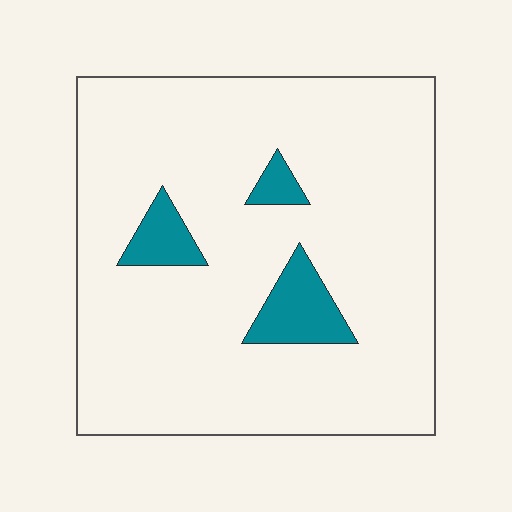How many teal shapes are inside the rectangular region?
3.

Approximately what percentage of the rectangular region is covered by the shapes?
Approximately 10%.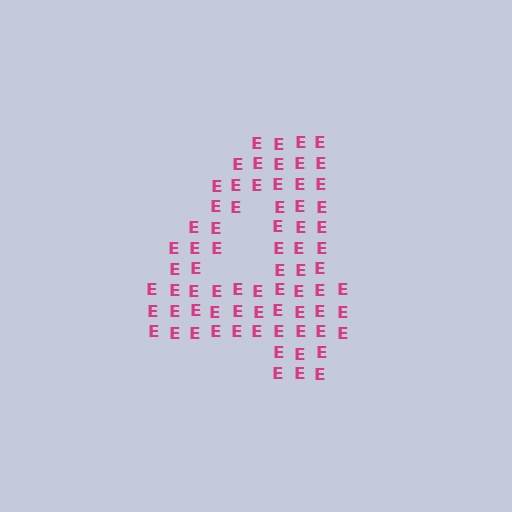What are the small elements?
The small elements are letter E's.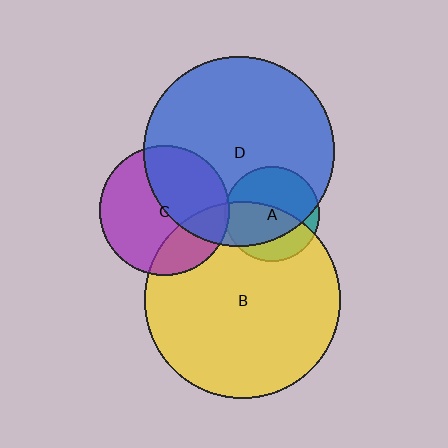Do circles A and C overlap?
Yes.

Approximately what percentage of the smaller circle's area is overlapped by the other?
Approximately 5%.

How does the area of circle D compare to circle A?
Approximately 4.0 times.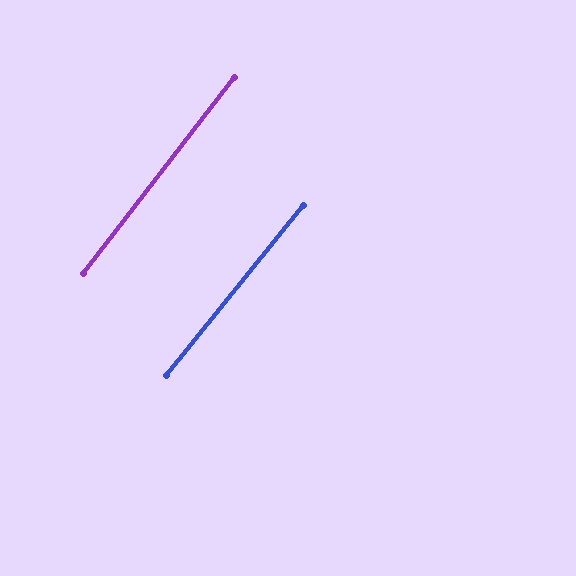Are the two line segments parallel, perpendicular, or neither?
Parallel — their directions differ by only 0.8°.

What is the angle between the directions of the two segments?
Approximately 1 degree.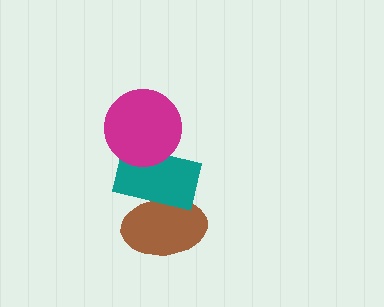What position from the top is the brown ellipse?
The brown ellipse is 3rd from the top.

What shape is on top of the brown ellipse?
The teal rectangle is on top of the brown ellipse.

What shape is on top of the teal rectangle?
The magenta circle is on top of the teal rectangle.